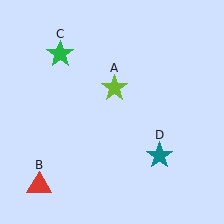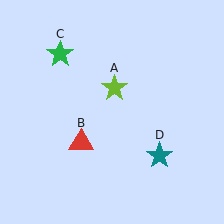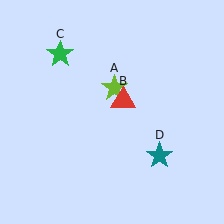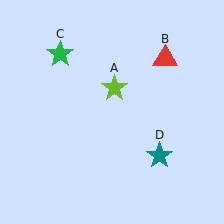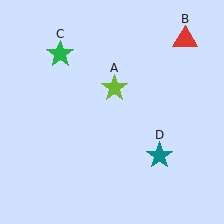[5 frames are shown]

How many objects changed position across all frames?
1 object changed position: red triangle (object B).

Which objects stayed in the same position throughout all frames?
Lime star (object A) and green star (object C) and teal star (object D) remained stationary.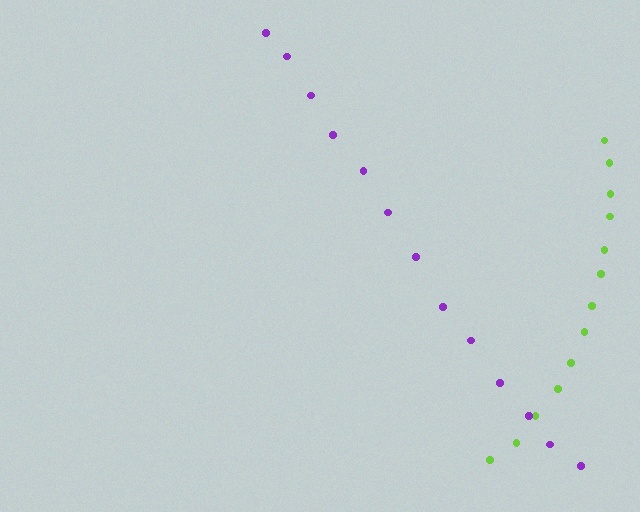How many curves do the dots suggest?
There are 2 distinct paths.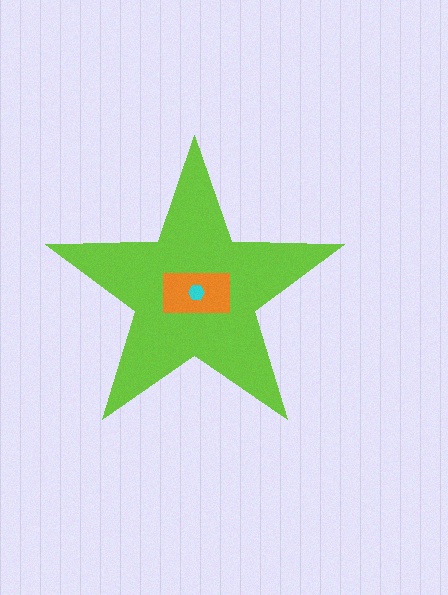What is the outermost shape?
The lime star.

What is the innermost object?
The cyan hexagon.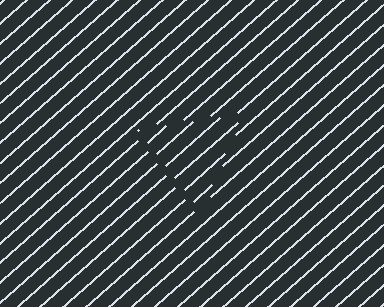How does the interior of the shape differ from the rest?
The interior of the shape contains the same grating, shifted by half a period — the contour is defined by the phase discontinuity where line-ends from the inner and outer gratings abut.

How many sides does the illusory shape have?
3 sides — the line-ends trace a triangle.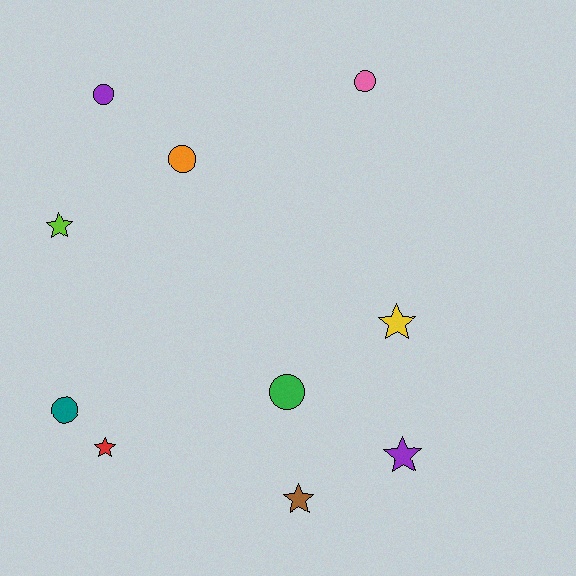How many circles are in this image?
There are 5 circles.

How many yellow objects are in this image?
There is 1 yellow object.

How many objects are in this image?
There are 10 objects.